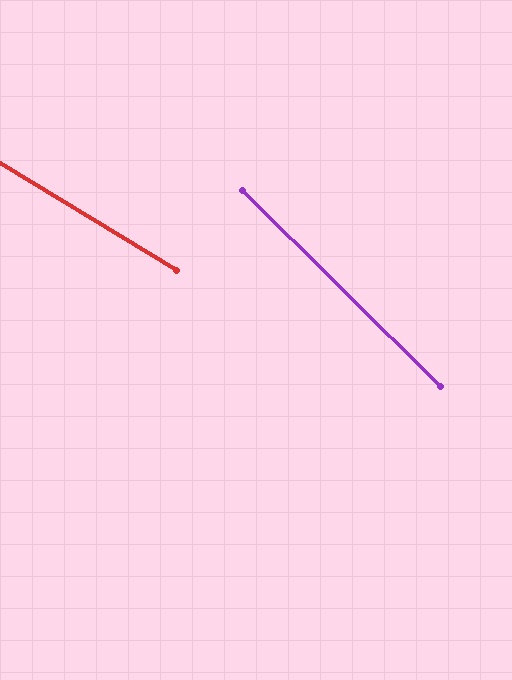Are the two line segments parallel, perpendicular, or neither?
Neither parallel nor perpendicular — they differ by about 13°.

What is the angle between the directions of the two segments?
Approximately 13 degrees.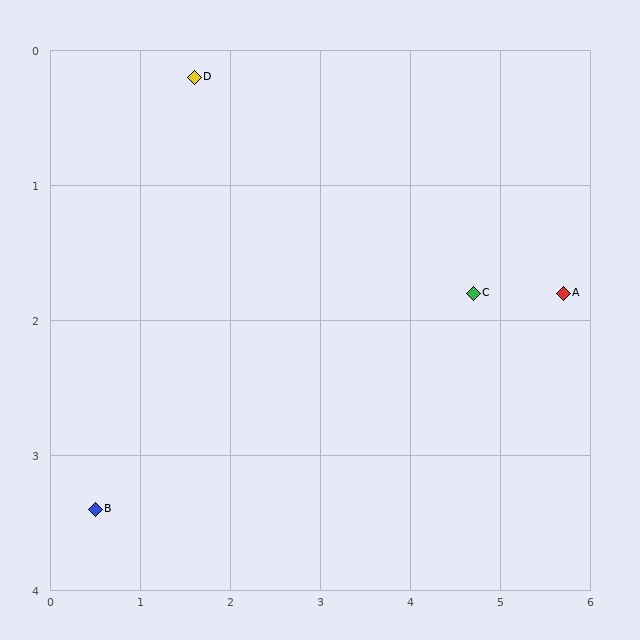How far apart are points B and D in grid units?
Points B and D are about 3.4 grid units apart.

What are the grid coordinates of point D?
Point D is at approximately (1.6, 0.2).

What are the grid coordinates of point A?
Point A is at approximately (5.7, 1.8).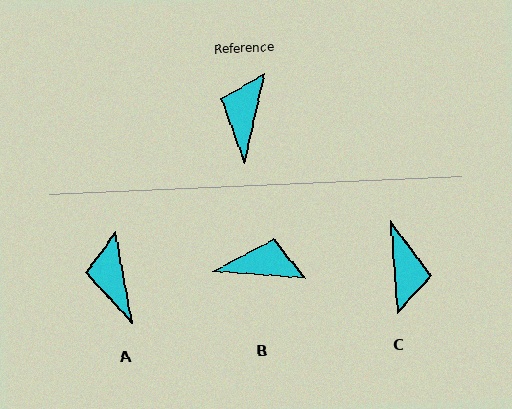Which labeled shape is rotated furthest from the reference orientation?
C, about 163 degrees away.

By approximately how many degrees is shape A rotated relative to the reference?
Approximately 23 degrees counter-clockwise.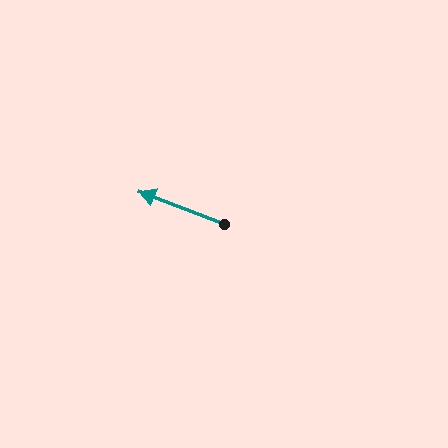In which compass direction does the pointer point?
West.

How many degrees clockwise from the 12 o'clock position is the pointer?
Approximately 291 degrees.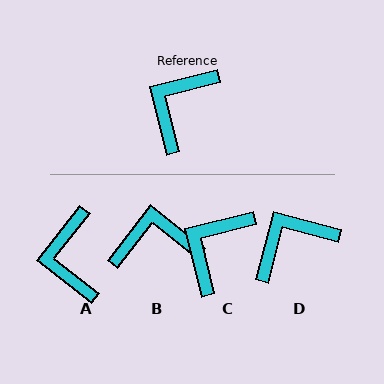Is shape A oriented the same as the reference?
No, it is off by about 38 degrees.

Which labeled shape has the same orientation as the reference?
C.